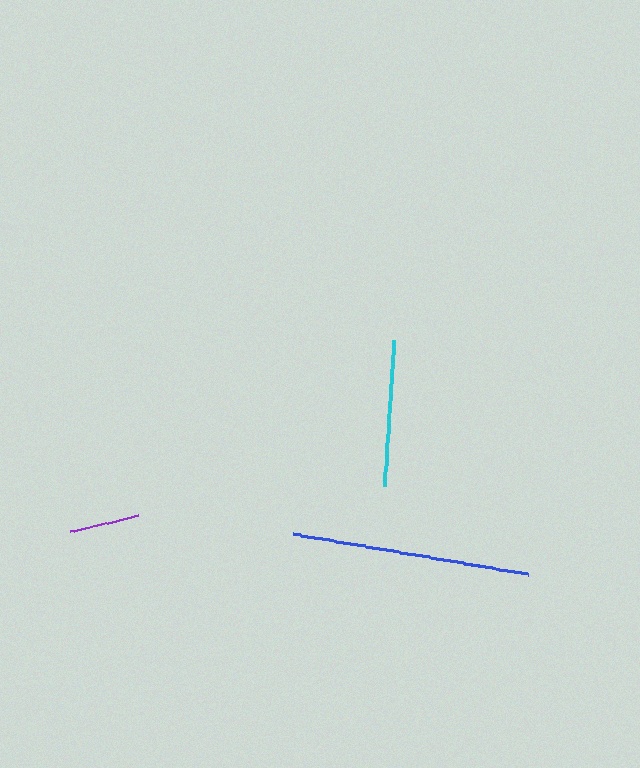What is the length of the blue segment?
The blue segment is approximately 238 pixels long.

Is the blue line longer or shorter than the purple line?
The blue line is longer than the purple line.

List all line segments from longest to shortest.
From longest to shortest: blue, cyan, purple.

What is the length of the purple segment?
The purple segment is approximately 69 pixels long.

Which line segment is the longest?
The blue line is the longest at approximately 238 pixels.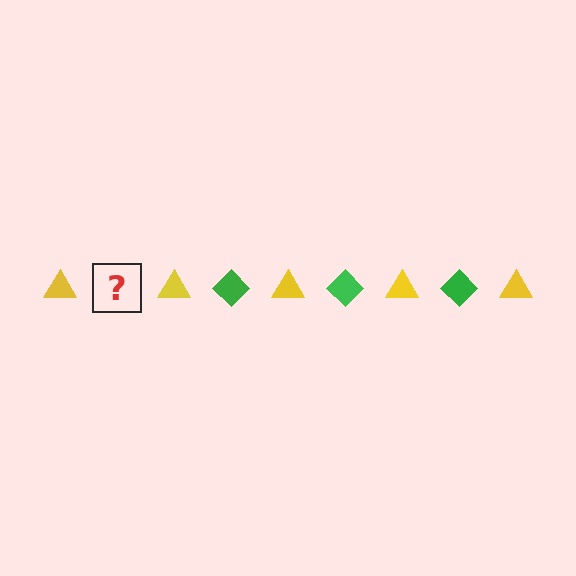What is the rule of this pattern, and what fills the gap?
The rule is that the pattern alternates between yellow triangle and green diamond. The gap should be filled with a green diamond.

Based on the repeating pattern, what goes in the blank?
The blank should be a green diamond.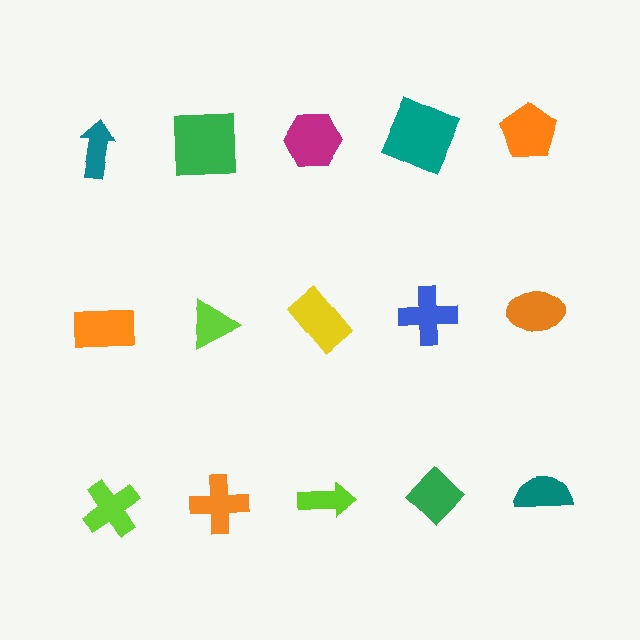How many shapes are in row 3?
5 shapes.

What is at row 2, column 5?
An orange ellipse.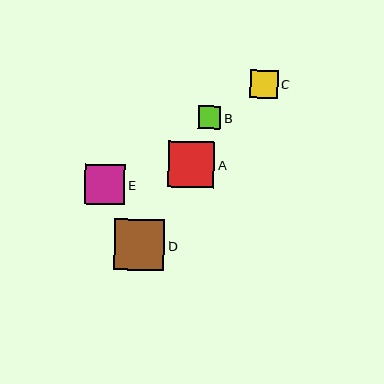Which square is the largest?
Square D is the largest with a size of approximately 51 pixels.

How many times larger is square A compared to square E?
Square A is approximately 1.2 times the size of square E.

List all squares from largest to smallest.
From largest to smallest: D, A, E, C, B.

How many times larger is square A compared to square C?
Square A is approximately 1.7 times the size of square C.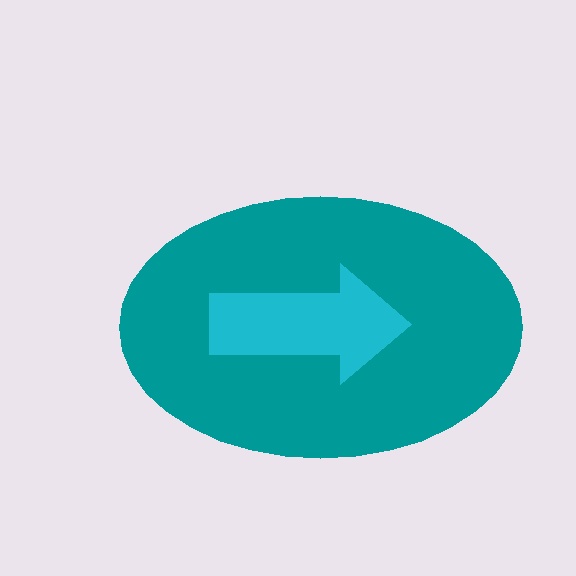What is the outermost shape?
The teal ellipse.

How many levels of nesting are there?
2.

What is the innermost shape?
The cyan arrow.